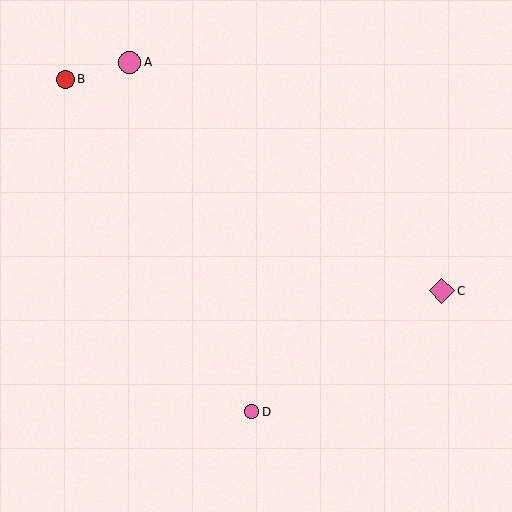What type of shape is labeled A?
Shape A is a pink circle.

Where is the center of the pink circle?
The center of the pink circle is at (130, 62).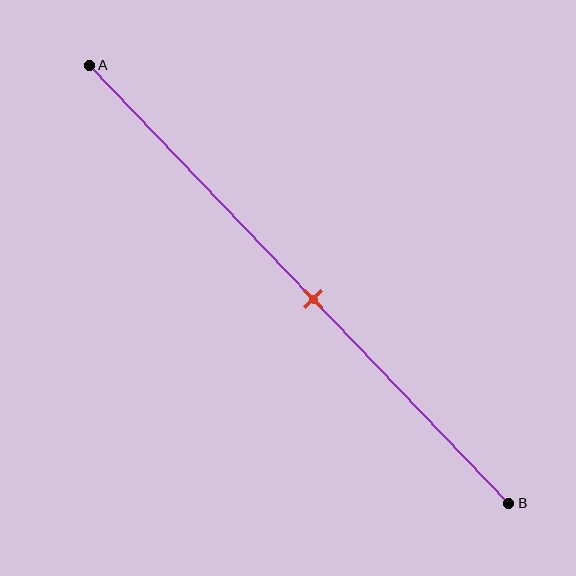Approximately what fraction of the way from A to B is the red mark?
The red mark is approximately 55% of the way from A to B.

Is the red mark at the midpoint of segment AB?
No, the mark is at about 55% from A, not at the 50% midpoint.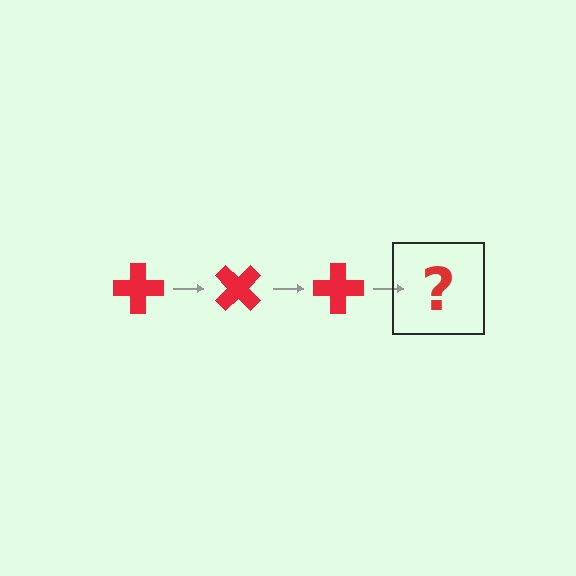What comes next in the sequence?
The next element should be a red cross rotated 135 degrees.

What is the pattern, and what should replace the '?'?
The pattern is that the cross rotates 45 degrees each step. The '?' should be a red cross rotated 135 degrees.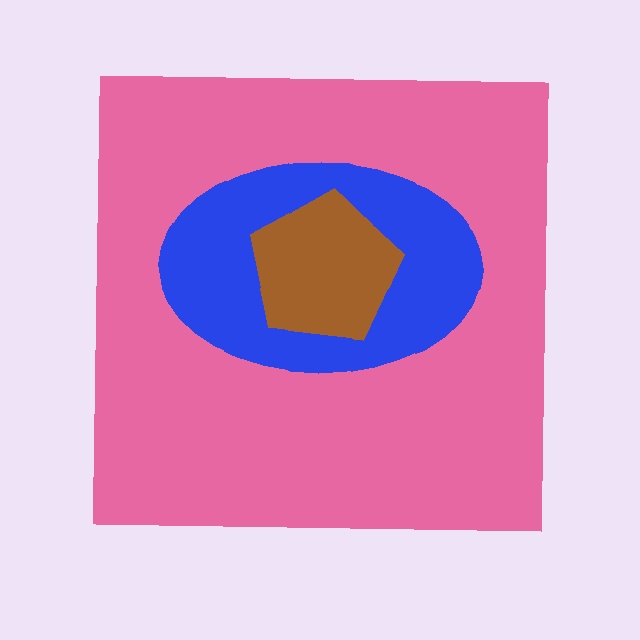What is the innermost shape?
The brown pentagon.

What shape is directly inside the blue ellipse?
The brown pentagon.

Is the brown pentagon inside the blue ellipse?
Yes.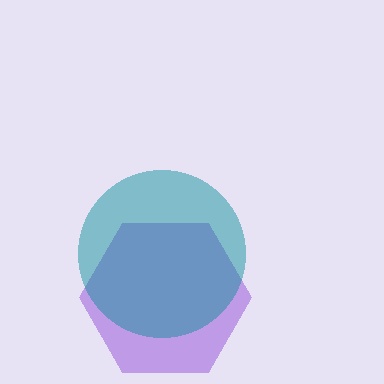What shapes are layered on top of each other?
The layered shapes are: a purple hexagon, a teal circle.